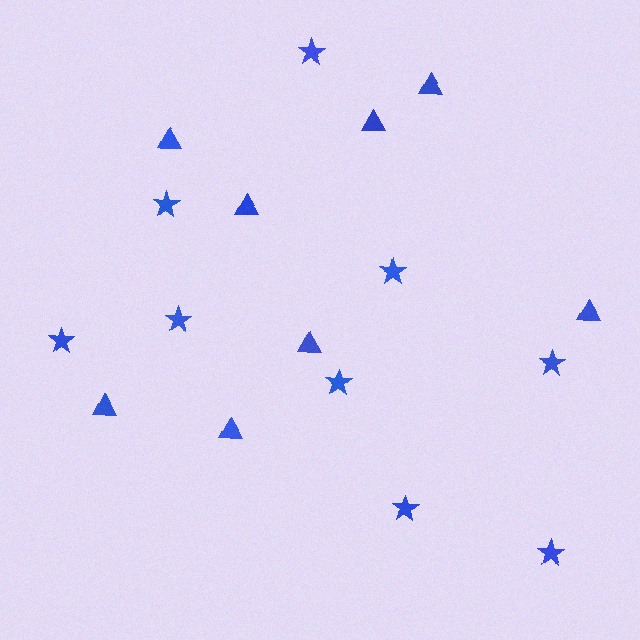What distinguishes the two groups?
There are 2 groups: one group of triangles (8) and one group of stars (9).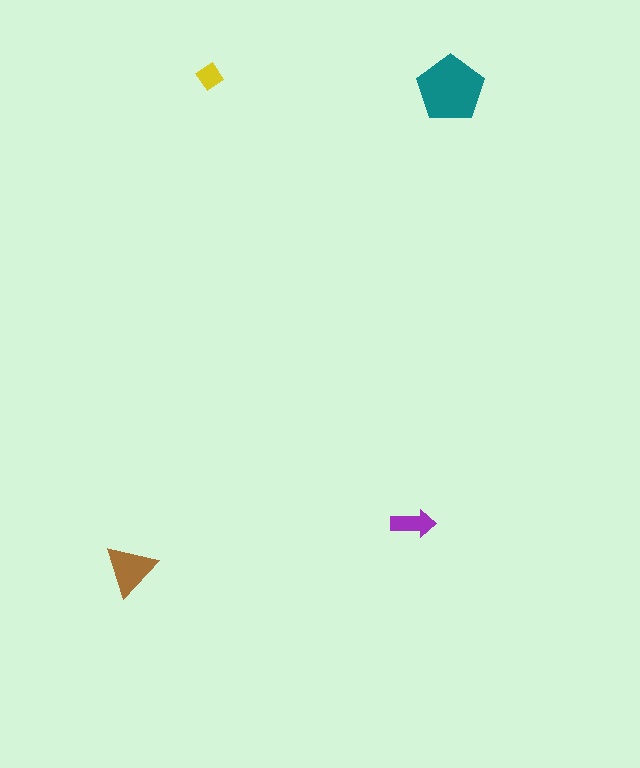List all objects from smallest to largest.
The yellow diamond, the purple arrow, the brown triangle, the teal pentagon.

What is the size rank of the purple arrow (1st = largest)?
3rd.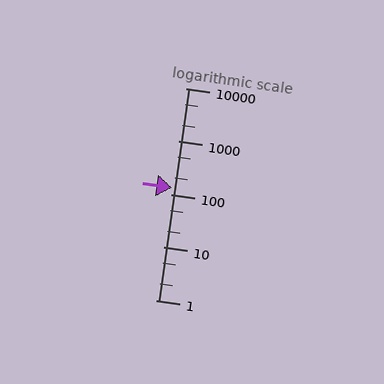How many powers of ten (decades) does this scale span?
The scale spans 4 decades, from 1 to 10000.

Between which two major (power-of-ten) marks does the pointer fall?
The pointer is between 100 and 1000.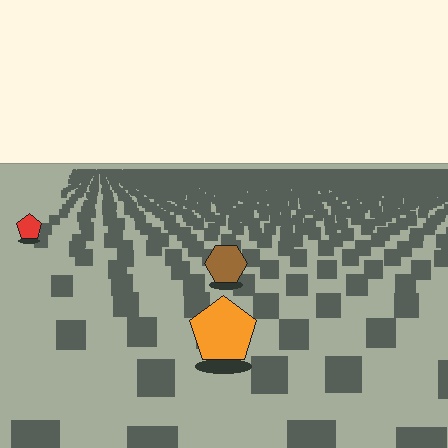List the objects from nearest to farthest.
From nearest to farthest: the orange pentagon, the brown hexagon, the red pentagon.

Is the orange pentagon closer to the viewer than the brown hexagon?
Yes. The orange pentagon is closer — you can tell from the texture gradient: the ground texture is coarser near it.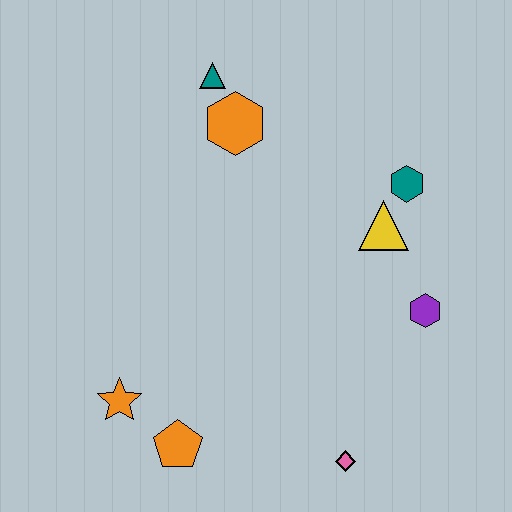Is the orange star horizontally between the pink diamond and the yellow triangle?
No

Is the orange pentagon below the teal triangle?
Yes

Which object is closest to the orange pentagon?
The orange star is closest to the orange pentagon.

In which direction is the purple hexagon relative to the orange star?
The purple hexagon is to the right of the orange star.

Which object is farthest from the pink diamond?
The teal triangle is farthest from the pink diamond.